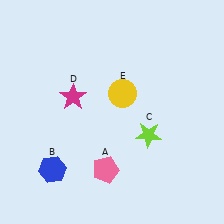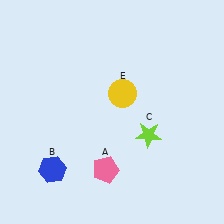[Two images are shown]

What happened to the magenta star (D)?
The magenta star (D) was removed in Image 2. It was in the top-left area of Image 1.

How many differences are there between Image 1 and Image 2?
There is 1 difference between the two images.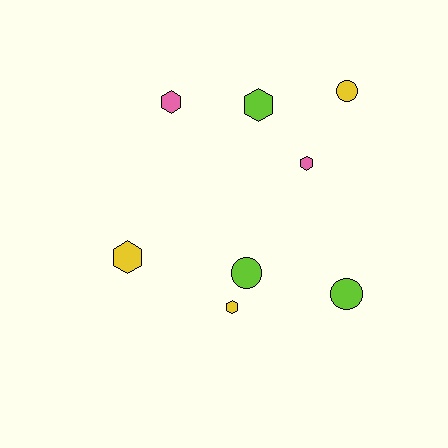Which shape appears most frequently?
Hexagon, with 5 objects.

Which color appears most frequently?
Lime, with 3 objects.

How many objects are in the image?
There are 8 objects.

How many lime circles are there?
There are 2 lime circles.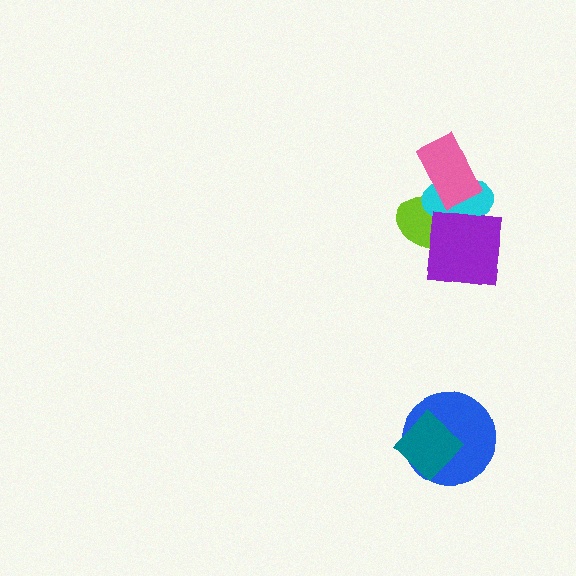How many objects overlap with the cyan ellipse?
3 objects overlap with the cyan ellipse.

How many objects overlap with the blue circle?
1 object overlaps with the blue circle.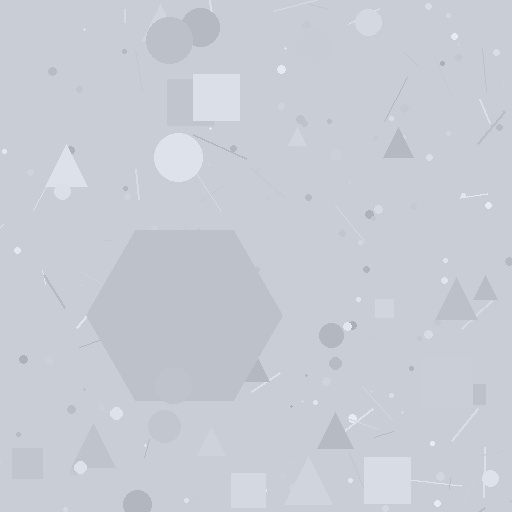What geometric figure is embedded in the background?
A hexagon is embedded in the background.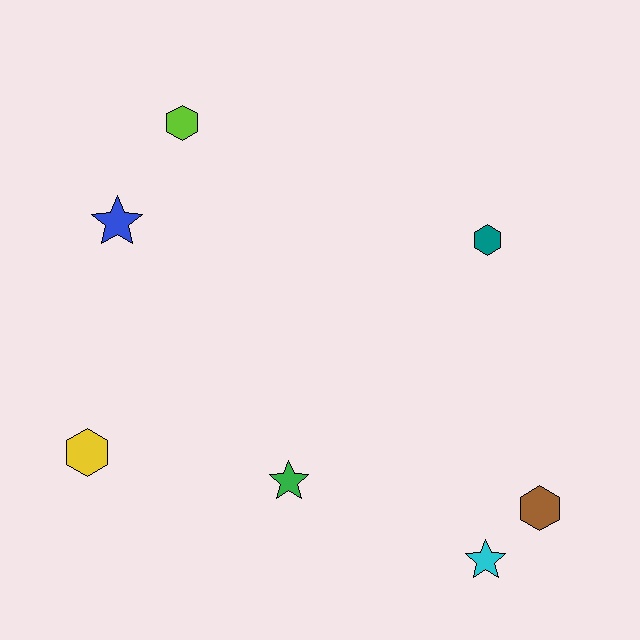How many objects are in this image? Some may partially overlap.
There are 7 objects.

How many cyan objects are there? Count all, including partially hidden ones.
There is 1 cyan object.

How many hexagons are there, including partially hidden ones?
There are 4 hexagons.